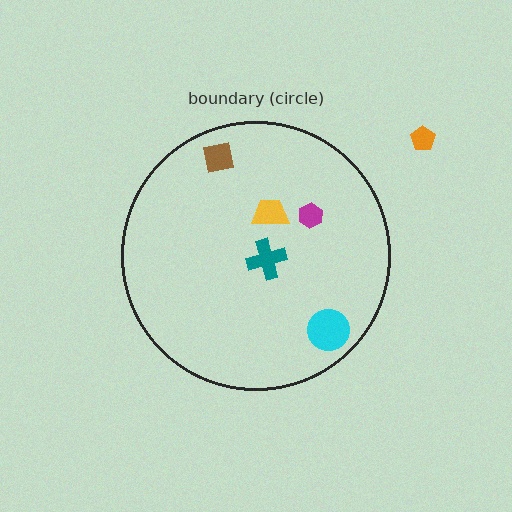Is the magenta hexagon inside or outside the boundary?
Inside.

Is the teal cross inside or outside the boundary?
Inside.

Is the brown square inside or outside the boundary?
Inside.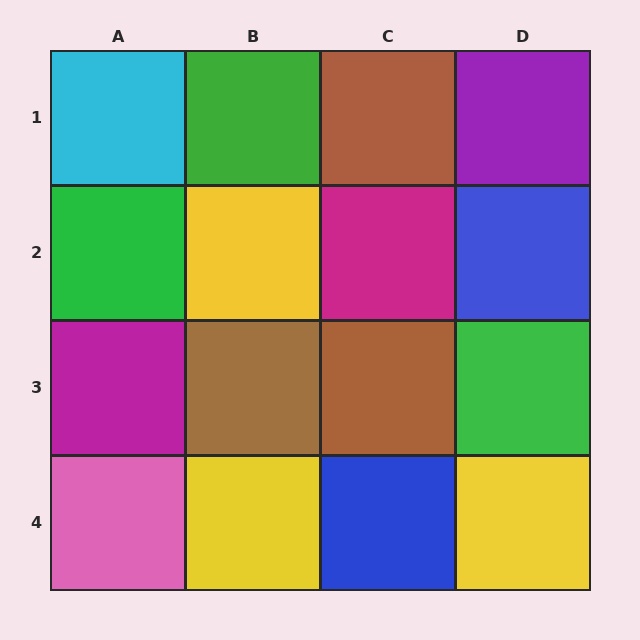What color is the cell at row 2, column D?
Blue.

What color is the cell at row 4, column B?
Yellow.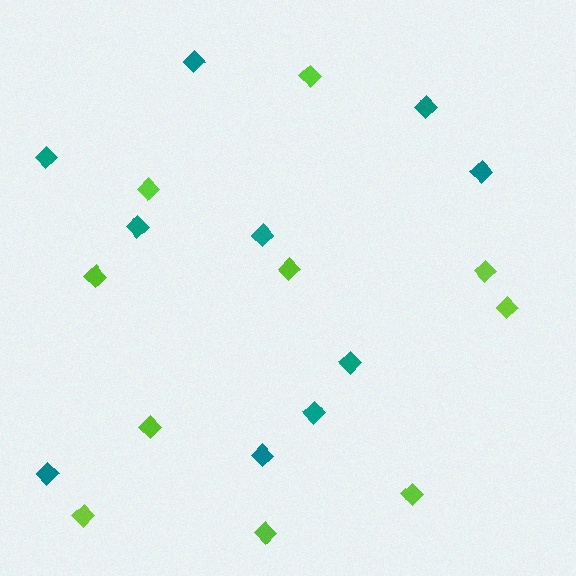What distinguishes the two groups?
There are 2 groups: one group of lime diamonds (10) and one group of teal diamonds (10).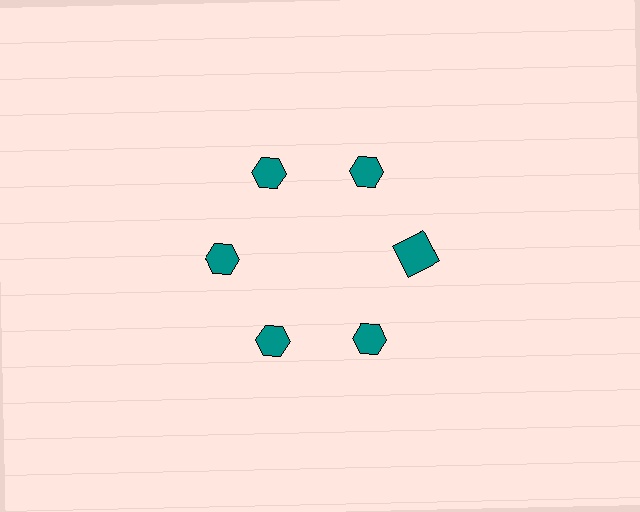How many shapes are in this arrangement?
There are 6 shapes arranged in a ring pattern.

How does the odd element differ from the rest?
It has a different shape: square instead of hexagon.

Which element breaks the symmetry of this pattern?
The teal square at roughly the 3 o'clock position breaks the symmetry. All other shapes are teal hexagons.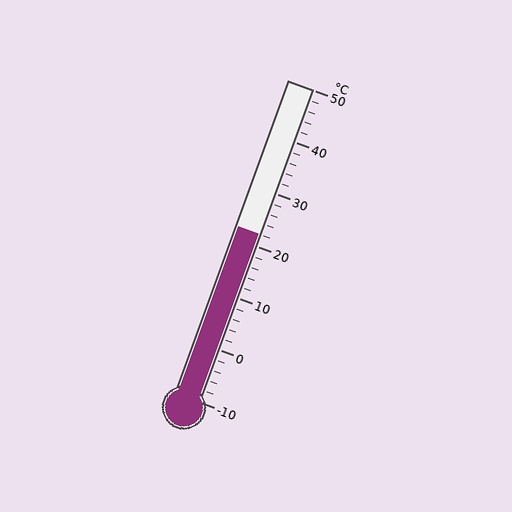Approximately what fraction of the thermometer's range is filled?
The thermometer is filled to approximately 55% of its range.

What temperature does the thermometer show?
The thermometer shows approximately 22°C.